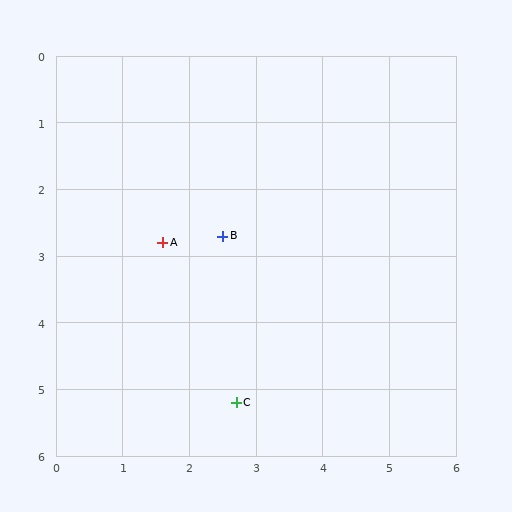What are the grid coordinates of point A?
Point A is at approximately (1.6, 2.8).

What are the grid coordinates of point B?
Point B is at approximately (2.5, 2.7).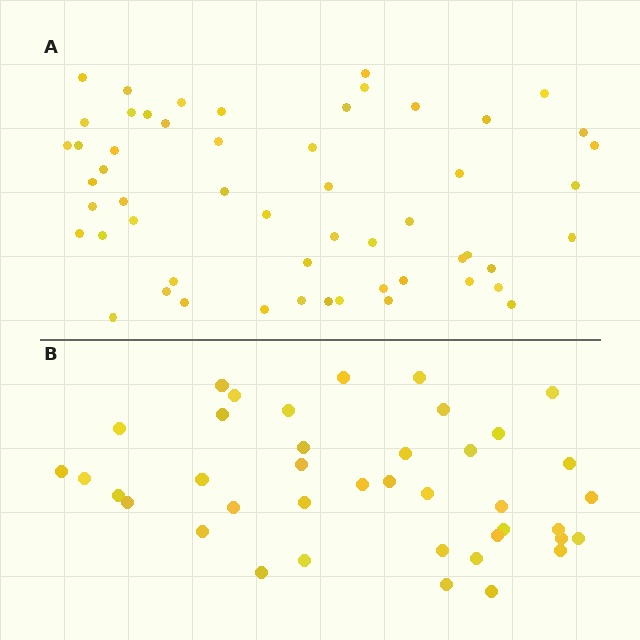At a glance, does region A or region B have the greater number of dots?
Region A (the top region) has more dots.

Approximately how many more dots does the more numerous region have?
Region A has approximately 15 more dots than region B.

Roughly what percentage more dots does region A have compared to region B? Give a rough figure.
About 40% more.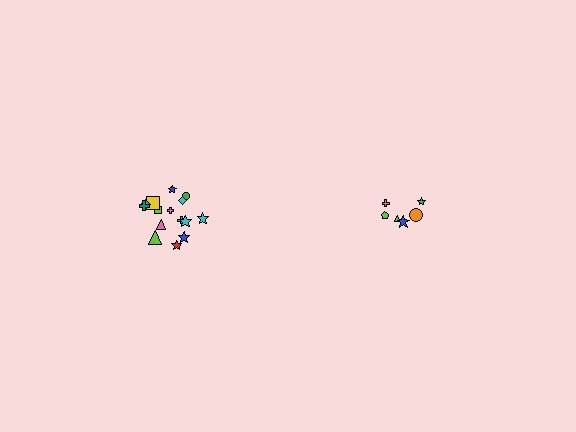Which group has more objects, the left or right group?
The left group.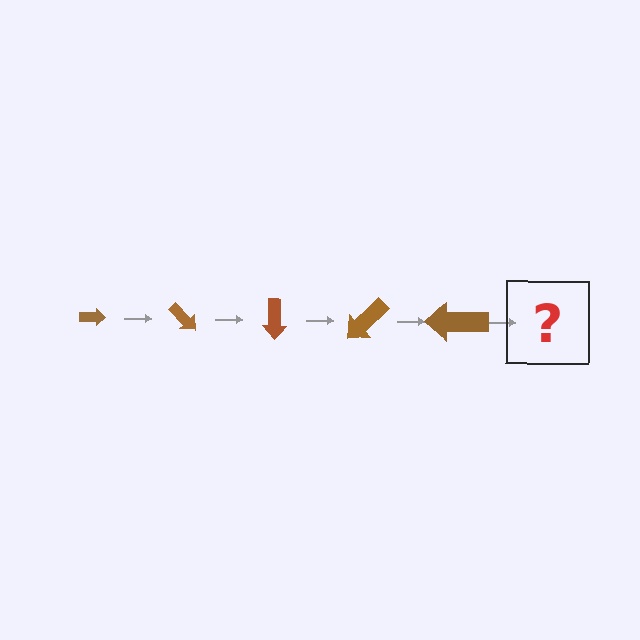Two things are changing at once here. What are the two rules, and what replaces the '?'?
The two rules are that the arrow grows larger each step and it rotates 45 degrees each step. The '?' should be an arrow, larger than the previous one and rotated 225 degrees from the start.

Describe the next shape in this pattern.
It should be an arrow, larger than the previous one and rotated 225 degrees from the start.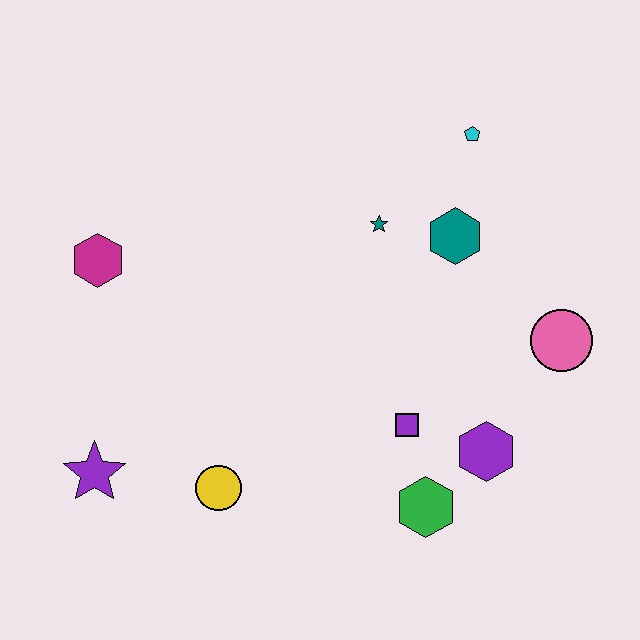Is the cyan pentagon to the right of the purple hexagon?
No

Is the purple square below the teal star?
Yes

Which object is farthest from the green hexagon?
The magenta hexagon is farthest from the green hexagon.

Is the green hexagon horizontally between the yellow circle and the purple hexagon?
Yes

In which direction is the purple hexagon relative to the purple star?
The purple hexagon is to the right of the purple star.